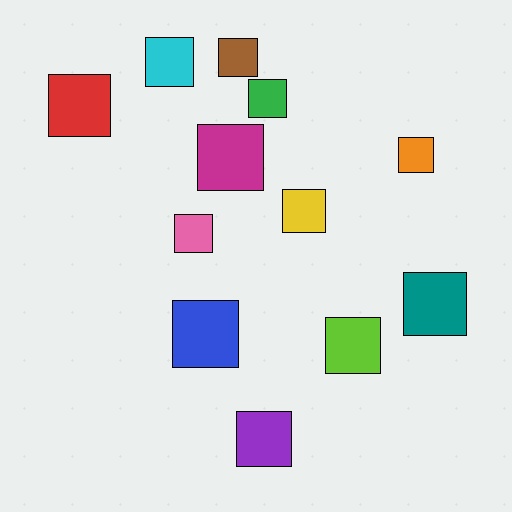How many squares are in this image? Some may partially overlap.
There are 12 squares.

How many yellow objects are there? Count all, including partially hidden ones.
There is 1 yellow object.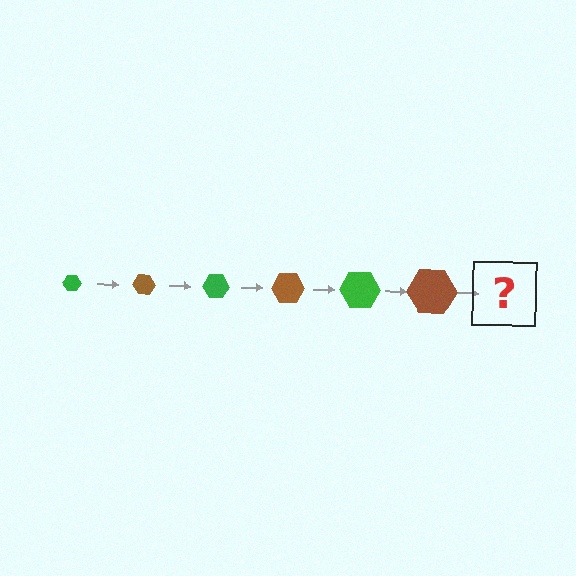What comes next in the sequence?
The next element should be a green hexagon, larger than the previous one.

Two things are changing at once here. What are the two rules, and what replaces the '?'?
The two rules are that the hexagon grows larger each step and the color cycles through green and brown. The '?' should be a green hexagon, larger than the previous one.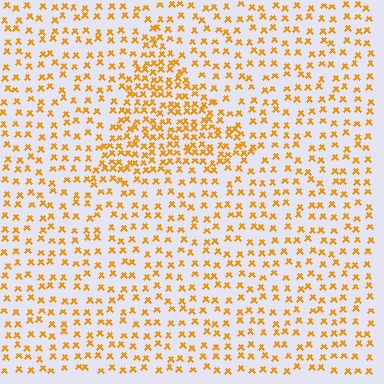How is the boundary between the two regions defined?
The boundary is defined by a change in element density (approximately 2.0x ratio). All elements are the same color, size, and shape.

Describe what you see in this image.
The image contains small orange elements arranged at two different densities. A triangle-shaped region is visible where the elements are more densely packed than the surrounding area.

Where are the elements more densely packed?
The elements are more densely packed inside the triangle boundary.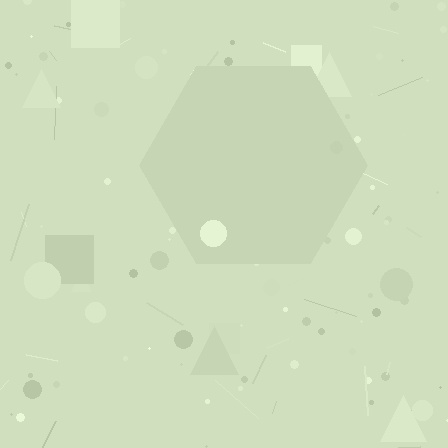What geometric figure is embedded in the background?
A hexagon is embedded in the background.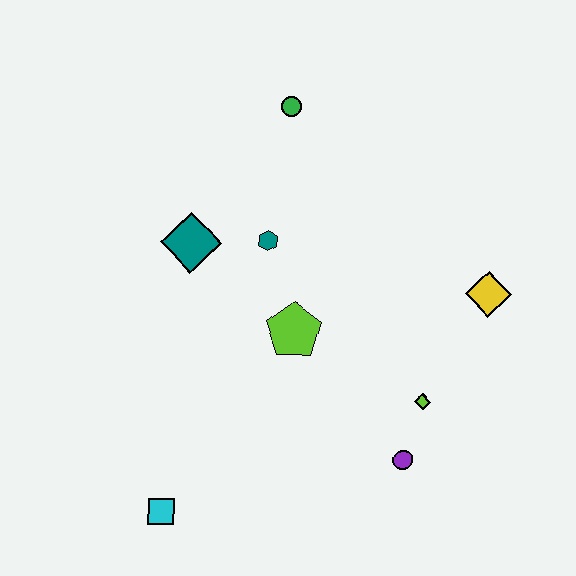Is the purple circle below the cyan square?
No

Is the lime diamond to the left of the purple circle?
No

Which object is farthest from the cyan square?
The green circle is farthest from the cyan square.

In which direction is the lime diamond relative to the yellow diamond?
The lime diamond is below the yellow diamond.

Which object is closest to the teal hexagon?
The teal diamond is closest to the teal hexagon.